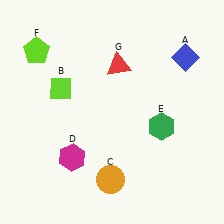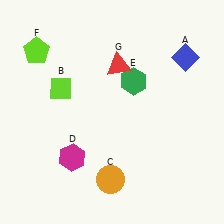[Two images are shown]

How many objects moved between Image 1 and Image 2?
1 object moved between the two images.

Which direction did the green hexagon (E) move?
The green hexagon (E) moved up.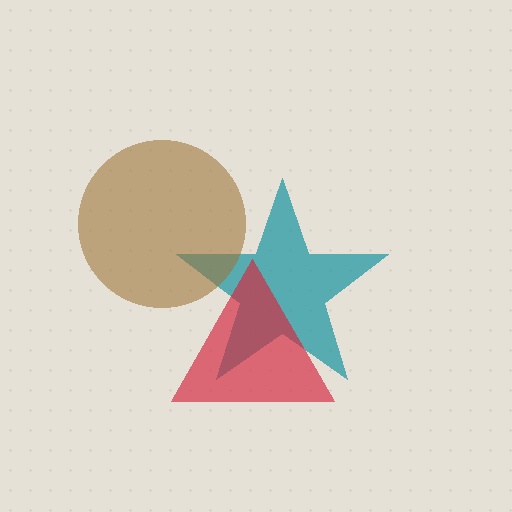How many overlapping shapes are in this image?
There are 3 overlapping shapes in the image.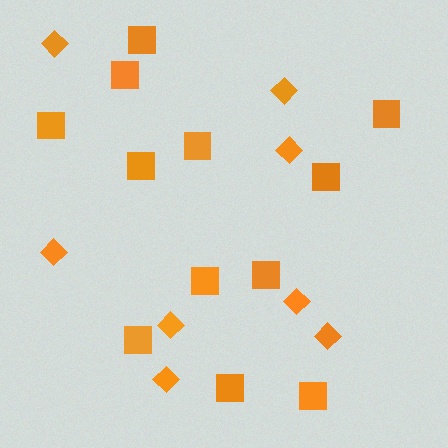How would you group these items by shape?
There are 2 groups: one group of squares (12) and one group of diamonds (8).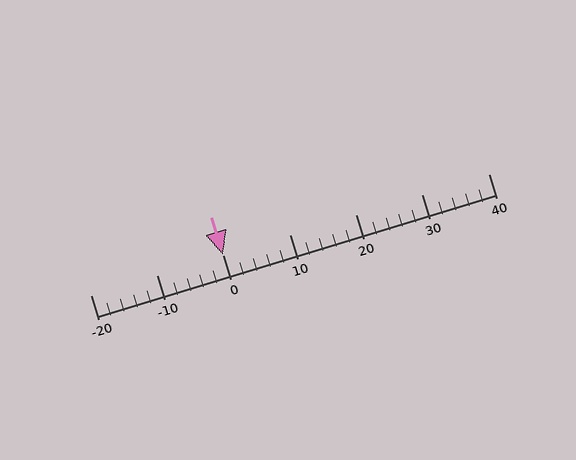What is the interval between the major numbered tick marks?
The major tick marks are spaced 10 units apart.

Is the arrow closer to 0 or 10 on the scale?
The arrow is closer to 0.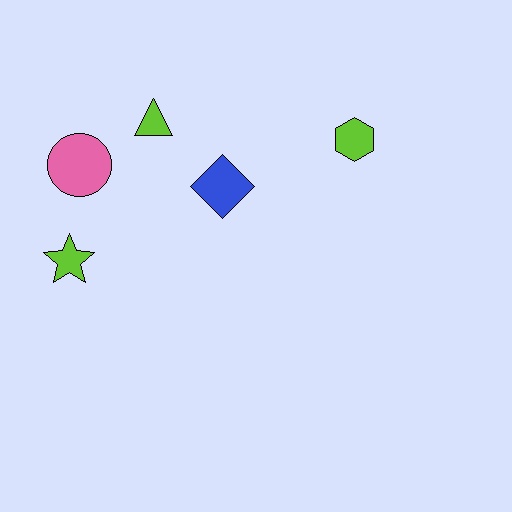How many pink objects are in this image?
There is 1 pink object.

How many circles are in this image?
There is 1 circle.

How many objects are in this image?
There are 5 objects.